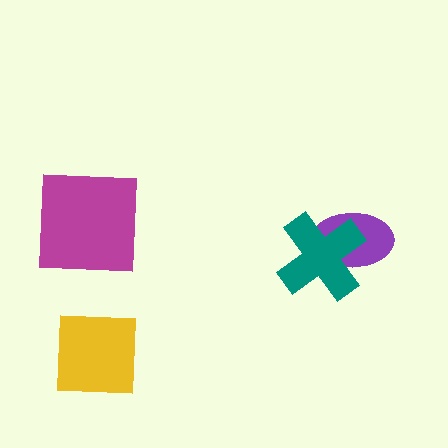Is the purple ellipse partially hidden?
Yes, it is partially covered by another shape.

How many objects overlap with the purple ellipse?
1 object overlaps with the purple ellipse.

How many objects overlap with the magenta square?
0 objects overlap with the magenta square.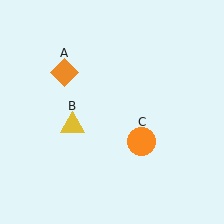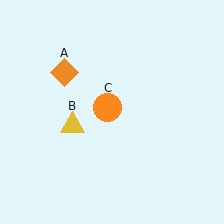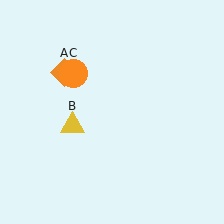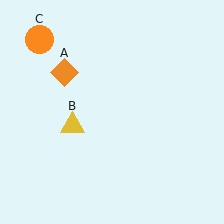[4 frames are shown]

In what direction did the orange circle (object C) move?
The orange circle (object C) moved up and to the left.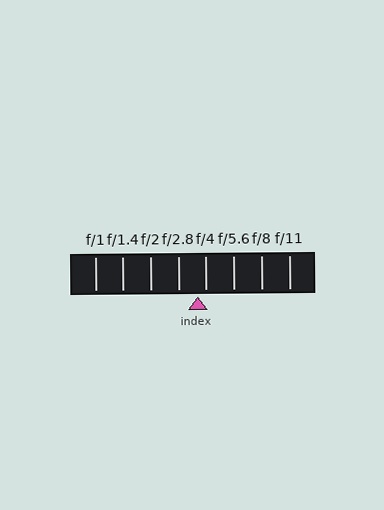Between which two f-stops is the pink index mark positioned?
The index mark is between f/2.8 and f/4.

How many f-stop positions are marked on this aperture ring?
There are 8 f-stop positions marked.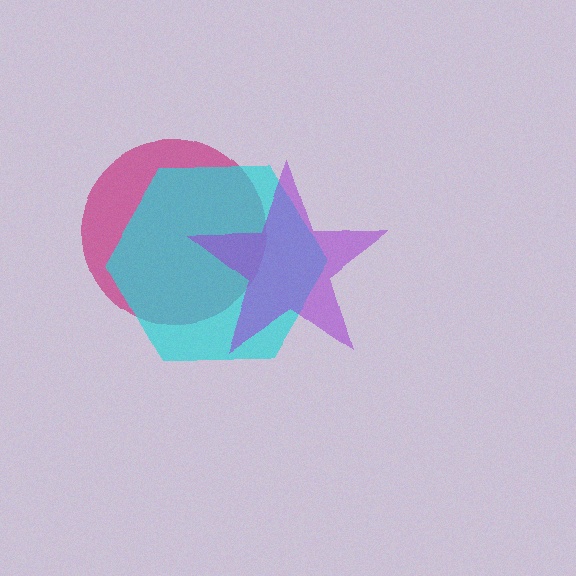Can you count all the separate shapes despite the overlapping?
Yes, there are 3 separate shapes.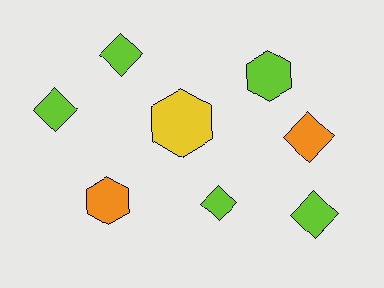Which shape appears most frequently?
Diamond, with 5 objects.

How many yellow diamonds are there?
There are no yellow diamonds.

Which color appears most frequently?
Lime, with 5 objects.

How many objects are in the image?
There are 8 objects.